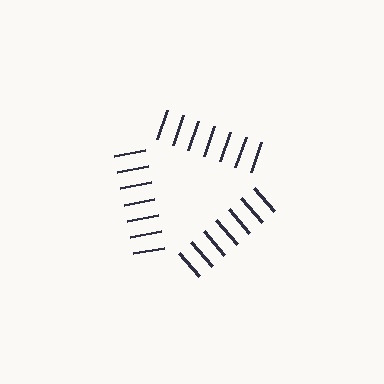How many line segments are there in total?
21 — 7 along each of the 3 edges.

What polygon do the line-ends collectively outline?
An illusory triangle — the line segments terminate on its edges but no continuous stroke is drawn.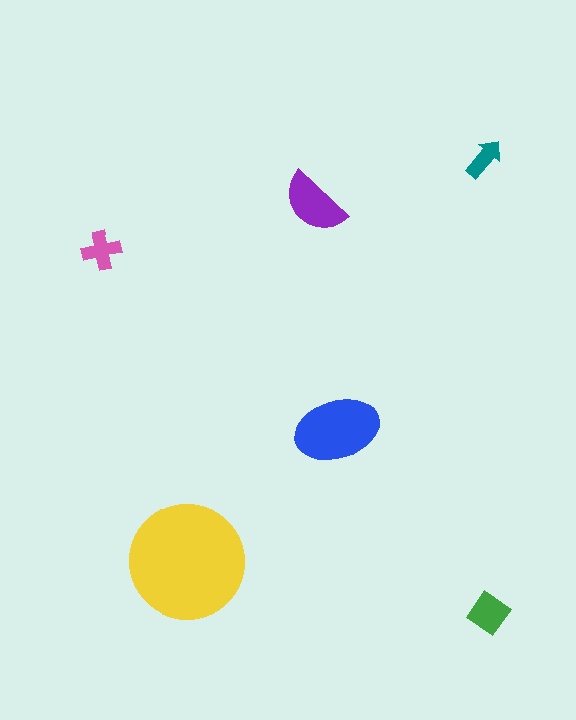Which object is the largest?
The yellow circle.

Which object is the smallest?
The teal arrow.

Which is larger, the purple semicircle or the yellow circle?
The yellow circle.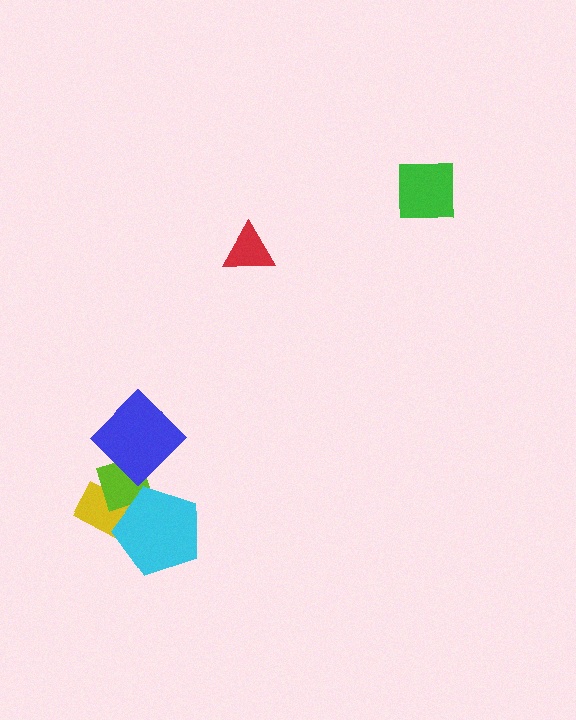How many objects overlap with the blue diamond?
1 object overlaps with the blue diamond.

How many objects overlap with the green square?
0 objects overlap with the green square.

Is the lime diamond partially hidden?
Yes, it is partially covered by another shape.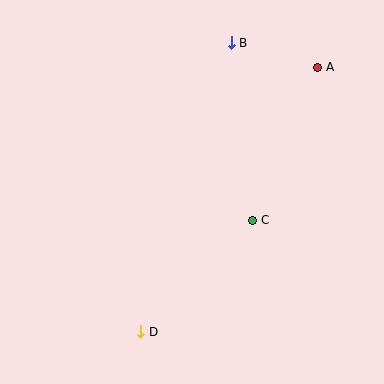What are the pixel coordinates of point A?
Point A is at (318, 67).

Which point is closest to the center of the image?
Point C at (253, 220) is closest to the center.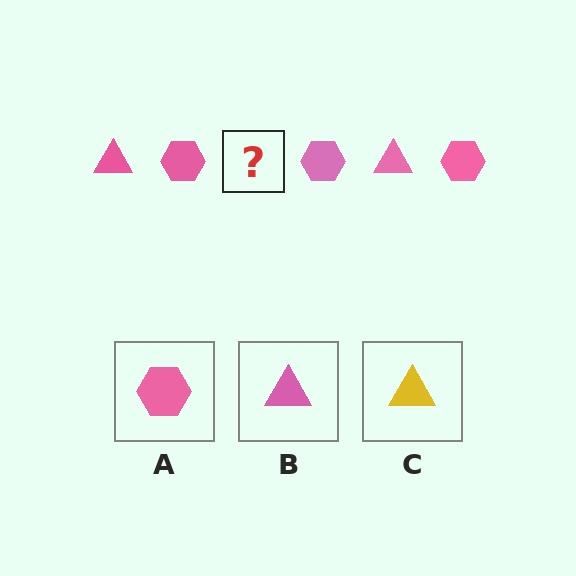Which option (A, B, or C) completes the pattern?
B.